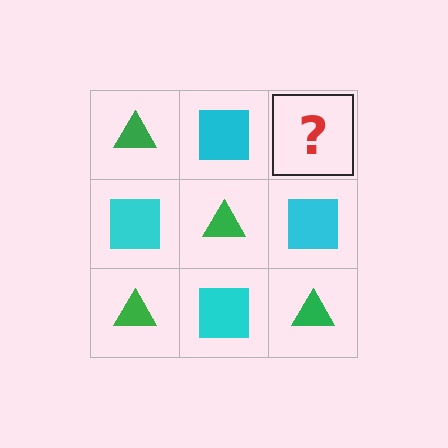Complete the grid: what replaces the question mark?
The question mark should be replaced with a green triangle.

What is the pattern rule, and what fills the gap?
The rule is that it alternates green triangle and cyan square in a checkerboard pattern. The gap should be filled with a green triangle.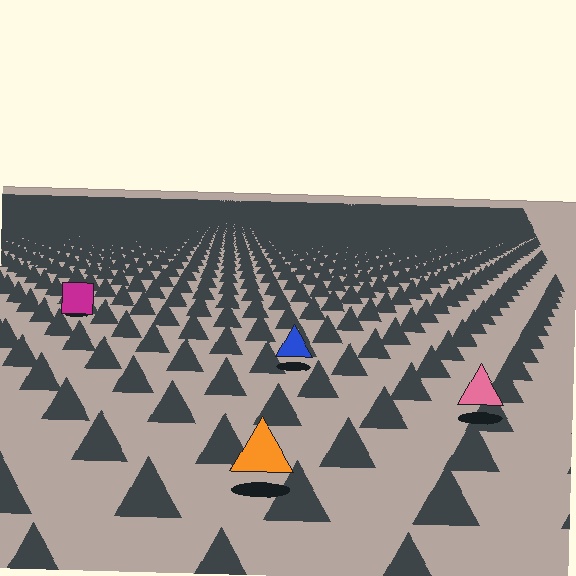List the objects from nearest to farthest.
From nearest to farthest: the orange triangle, the pink triangle, the blue triangle, the magenta square.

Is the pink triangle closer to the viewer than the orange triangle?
No. The orange triangle is closer — you can tell from the texture gradient: the ground texture is coarser near it.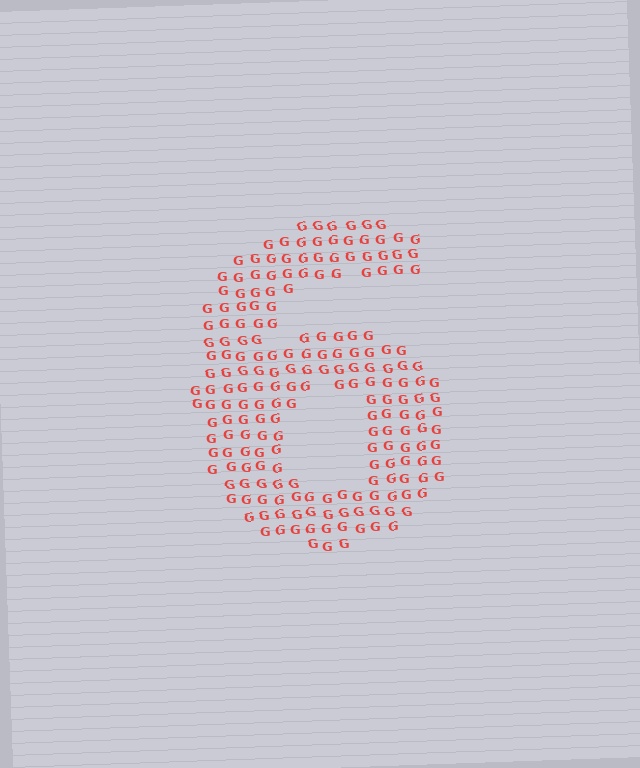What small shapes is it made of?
It is made of small letter G's.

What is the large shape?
The large shape is the digit 6.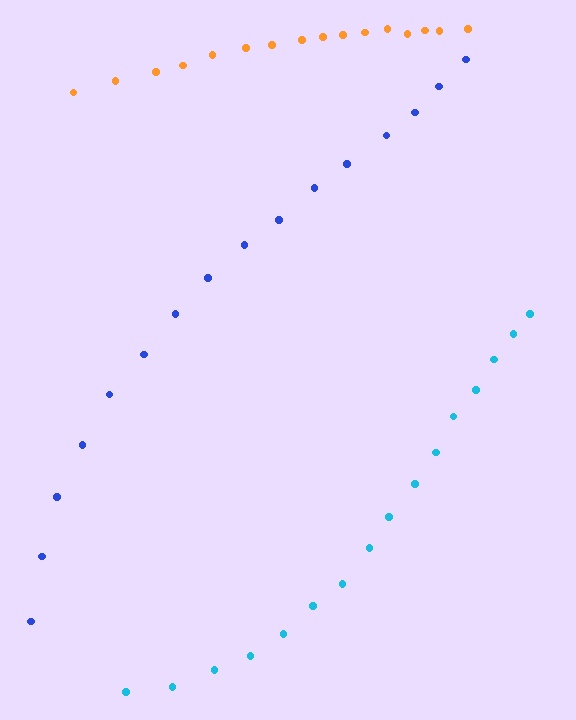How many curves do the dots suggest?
There are 3 distinct paths.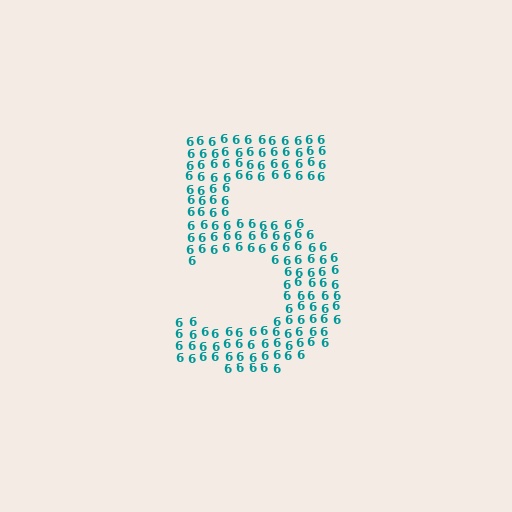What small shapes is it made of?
It is made of small digit 6's.